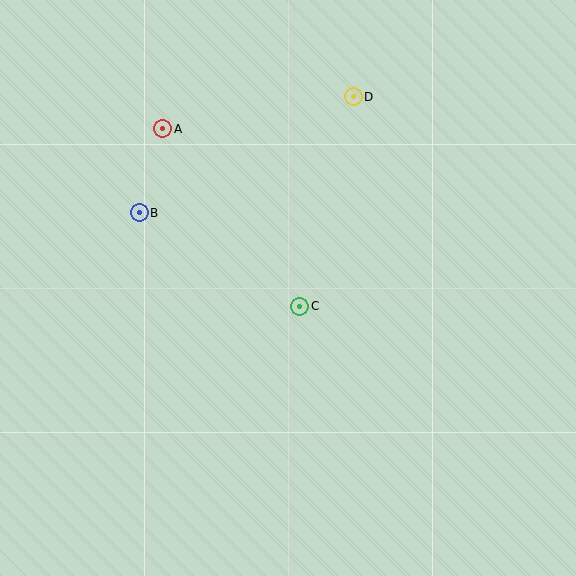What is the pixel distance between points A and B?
The distance between A and B is 87 pixels.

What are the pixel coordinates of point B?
Point B is at (139, 213).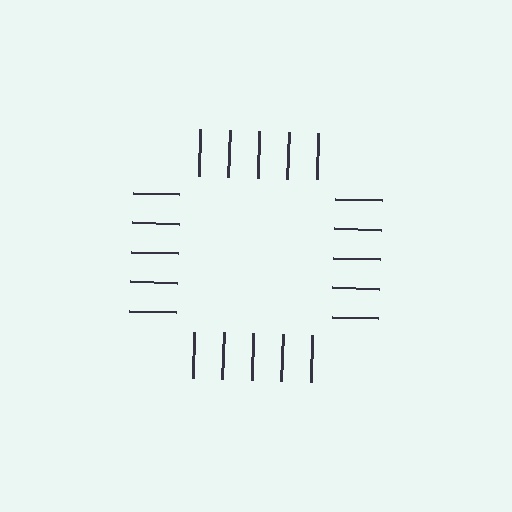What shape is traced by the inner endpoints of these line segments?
An illusory square — the line segments terminate on its edges but no continuous stroke is drawn.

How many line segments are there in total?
20 — 5 along each of the 4 edges.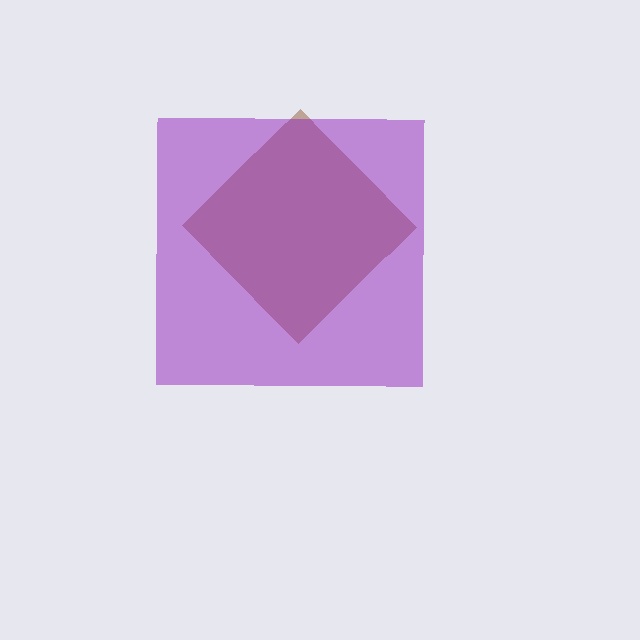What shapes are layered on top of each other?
The layered shapes are: a brown diamond, a purple square.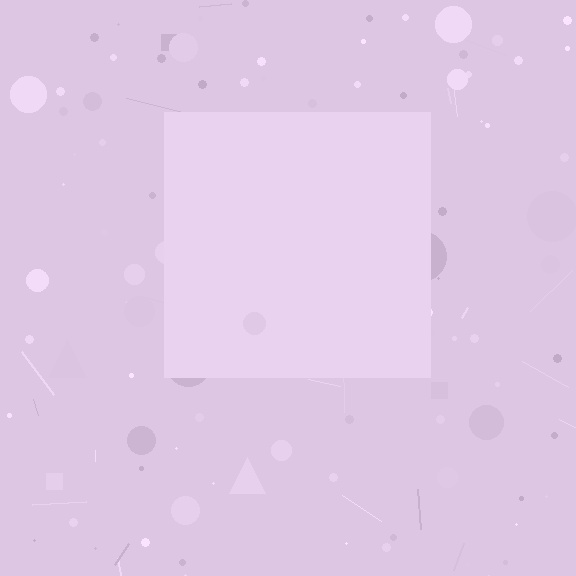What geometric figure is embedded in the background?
A square is embedded in the background.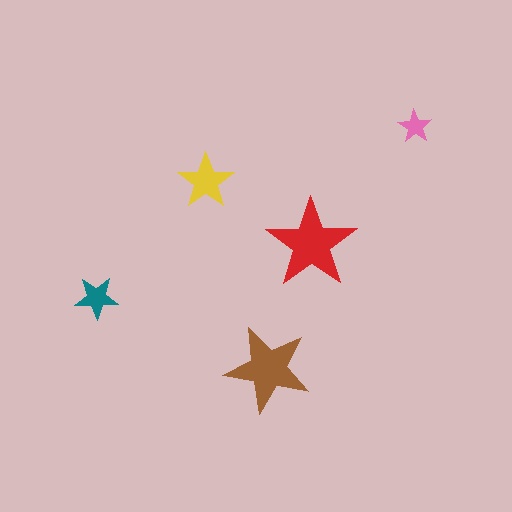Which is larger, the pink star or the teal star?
The teal one.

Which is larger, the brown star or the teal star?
The brown one.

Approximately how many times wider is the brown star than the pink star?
About 2.5 times wider.